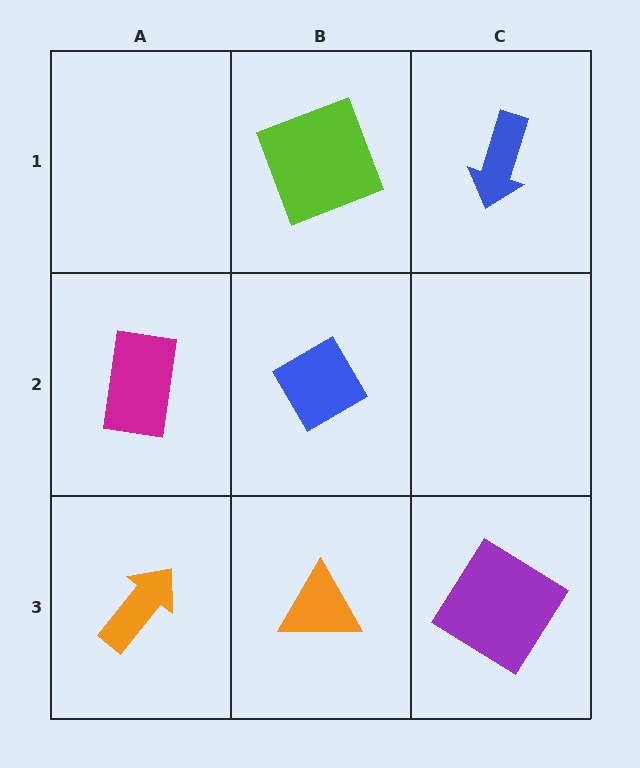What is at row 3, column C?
A purple diamond.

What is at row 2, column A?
A magenta rectangle.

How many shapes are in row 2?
2 shapes.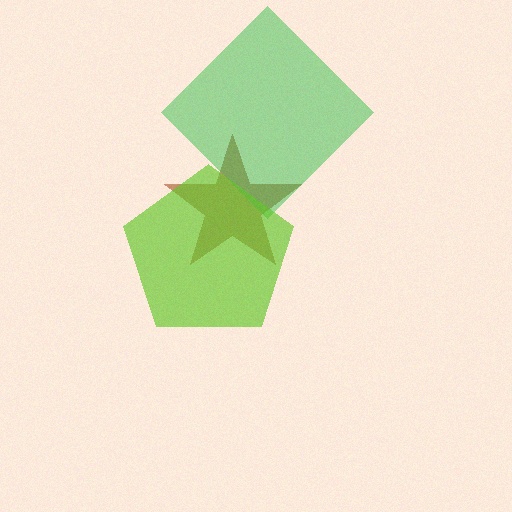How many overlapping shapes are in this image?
There are 3 overlapping shapes in the image.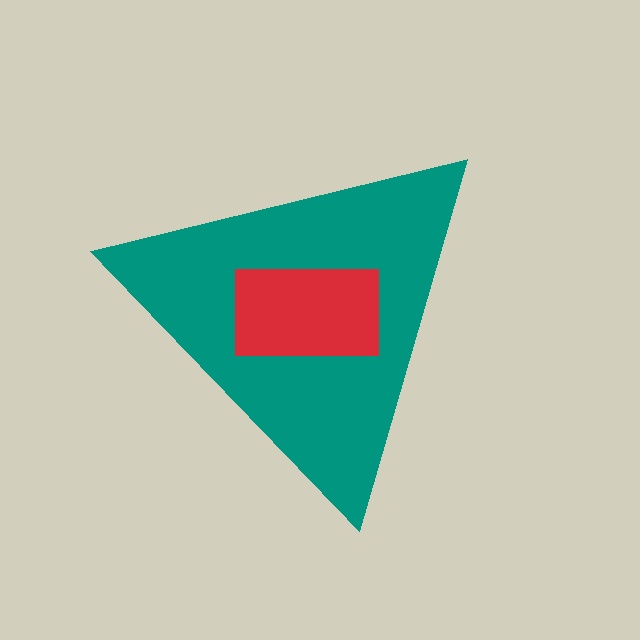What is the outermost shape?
The teal triangle.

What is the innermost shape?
The red rectangle.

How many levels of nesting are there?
2.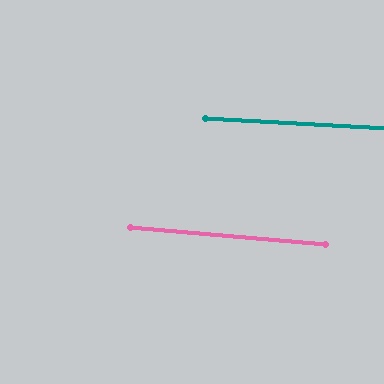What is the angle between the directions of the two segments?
Approximately 2 degrees.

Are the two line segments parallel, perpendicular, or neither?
Parallel — their directions differ by only 1.8°.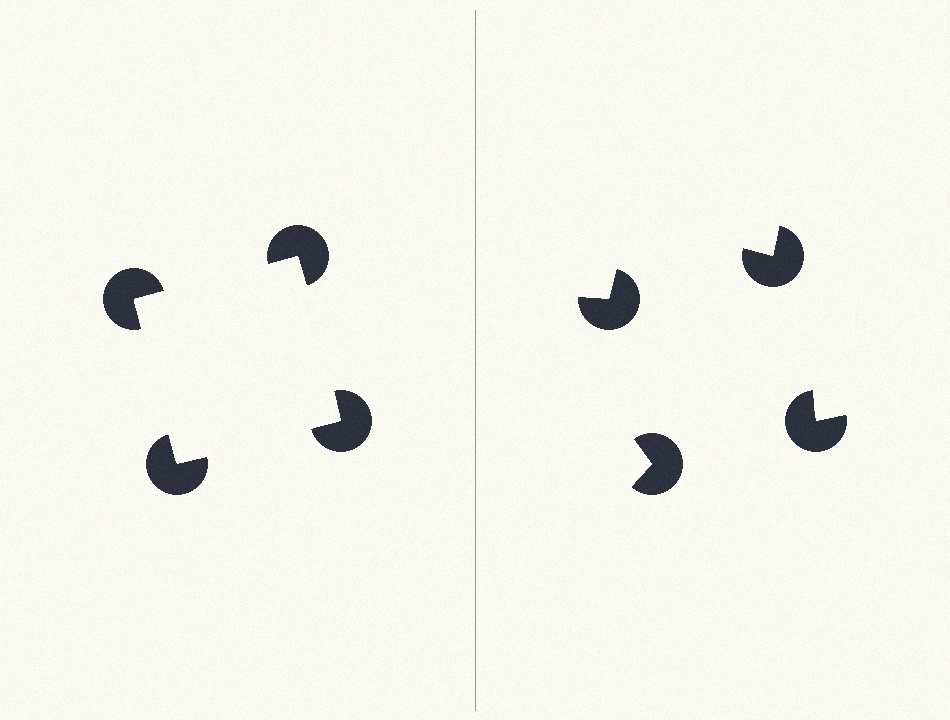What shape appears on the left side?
An illusory square.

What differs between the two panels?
The pac-man discs are positioned identically on both sides; only the wedge orientations differ. On the left they align to a square; on the right they are misaligned.